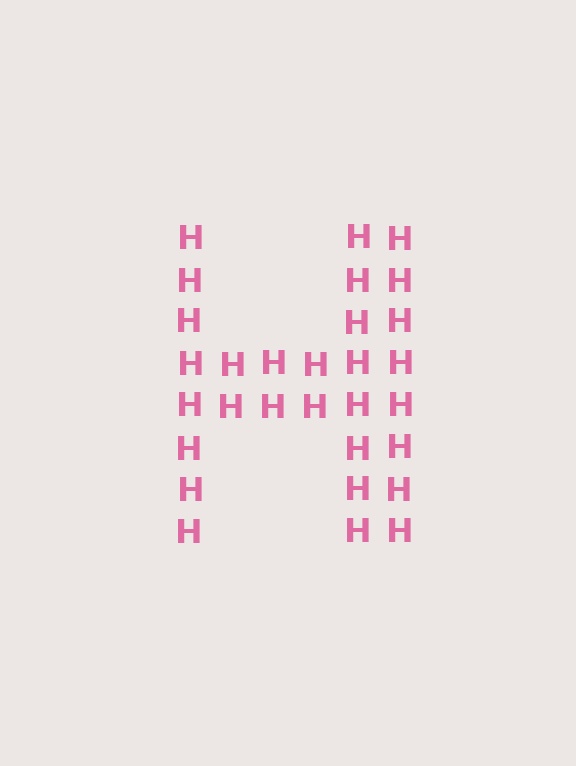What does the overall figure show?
The overall figure shows the letter H.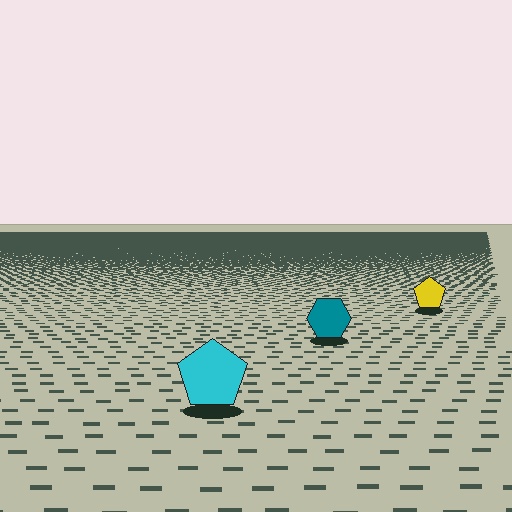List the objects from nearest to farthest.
From nearest to farthest: the cyan pentagon, the teal hexagon, the yellow pentagon.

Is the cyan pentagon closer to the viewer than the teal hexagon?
Yes. The cyan pentagon is closer — you can tell from the texture gradient: the ground texture is coarser near it.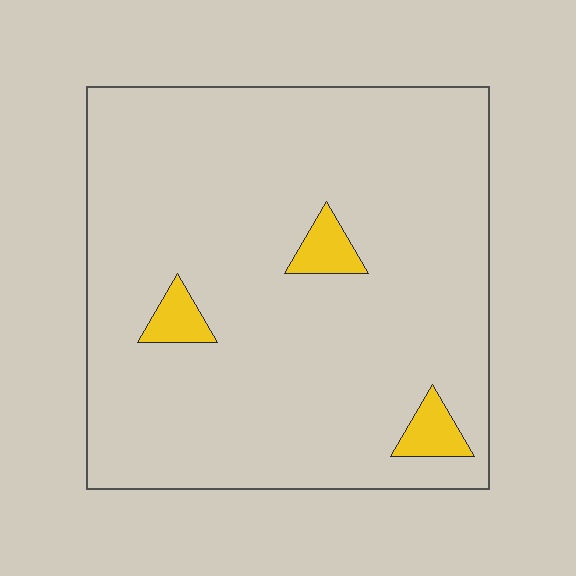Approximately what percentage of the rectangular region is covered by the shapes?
Approximately 5%.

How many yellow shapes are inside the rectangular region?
3.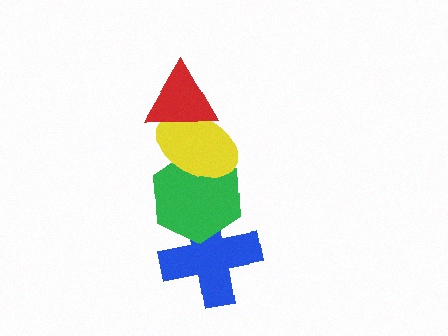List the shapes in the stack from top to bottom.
From top to bottom: the red triangle, the yellow ellipse, the green hexagon, the blue cross.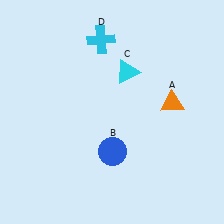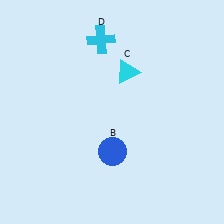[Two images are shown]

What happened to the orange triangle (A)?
The orange triangle (A) was removed in Image 2. It was in the top-right area of Image 1.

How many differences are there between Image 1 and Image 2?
There is 1 difference between the two images.